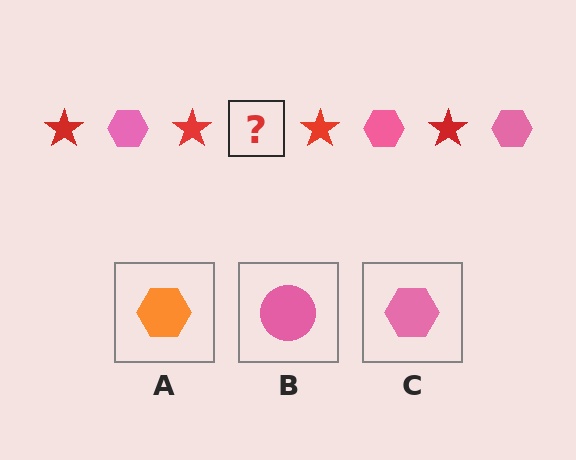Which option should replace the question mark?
Option C.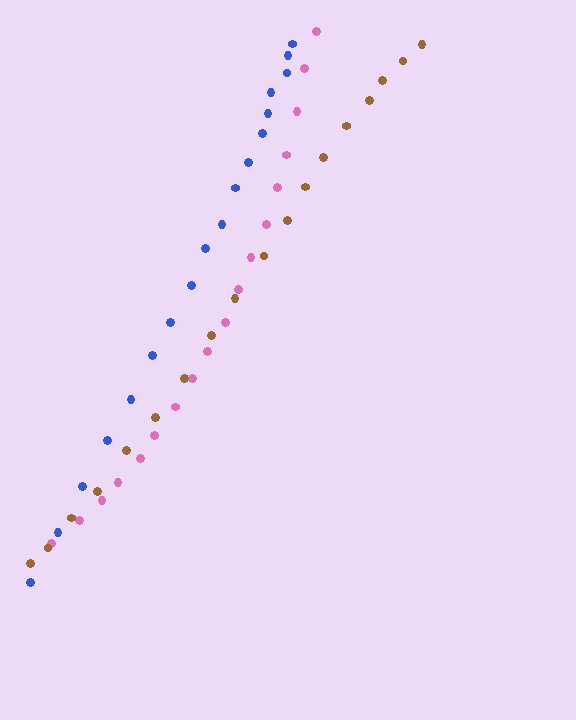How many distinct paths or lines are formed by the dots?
There are 3 distinct paths.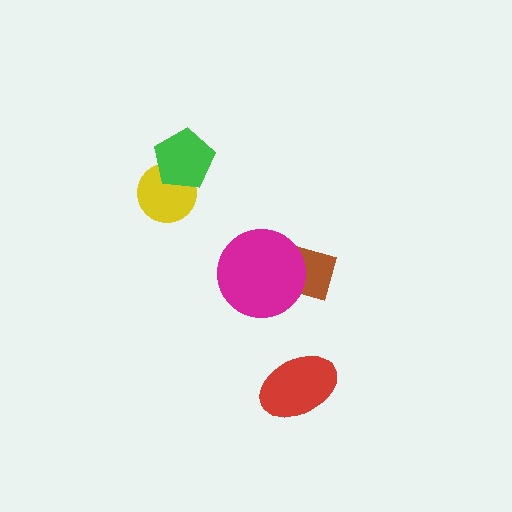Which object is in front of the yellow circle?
The green pentagon is in front of the yellow circle.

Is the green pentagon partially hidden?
No, no other shape covers it.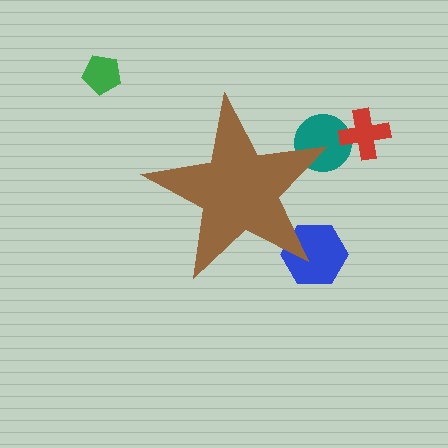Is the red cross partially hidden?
No, the red cross is fully visible.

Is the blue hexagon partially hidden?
Yes, the blue hexagon is partially hidden behind the brown star.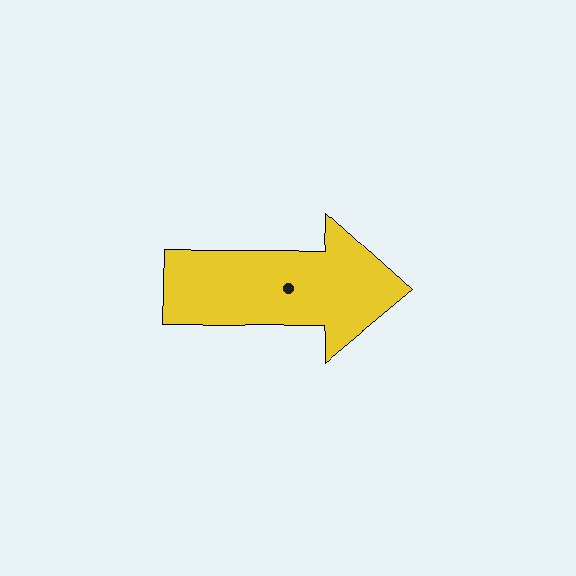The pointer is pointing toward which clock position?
Roughly 3 o'clock.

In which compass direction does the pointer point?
East.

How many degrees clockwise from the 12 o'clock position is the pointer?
Approximately 91 degrees.